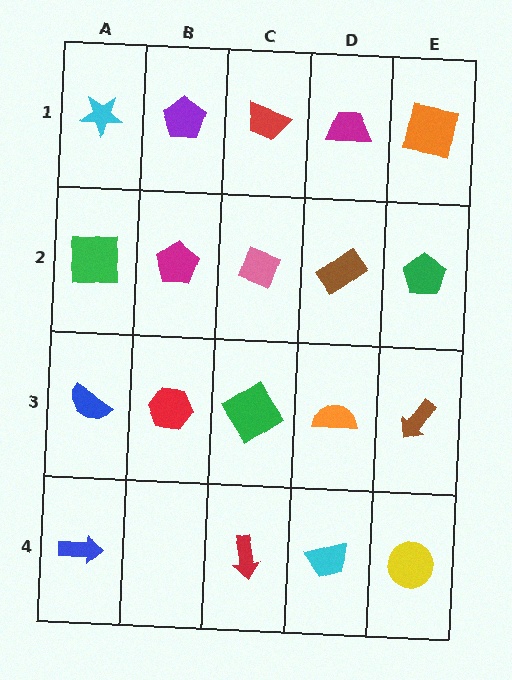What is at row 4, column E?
A yellow circle.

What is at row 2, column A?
A green square.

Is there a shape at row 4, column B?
No, that cell is empty.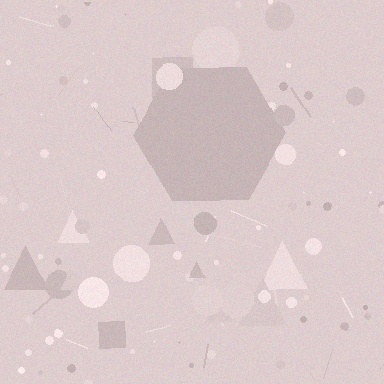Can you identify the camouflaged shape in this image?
The camouflaged shape is a hexagon.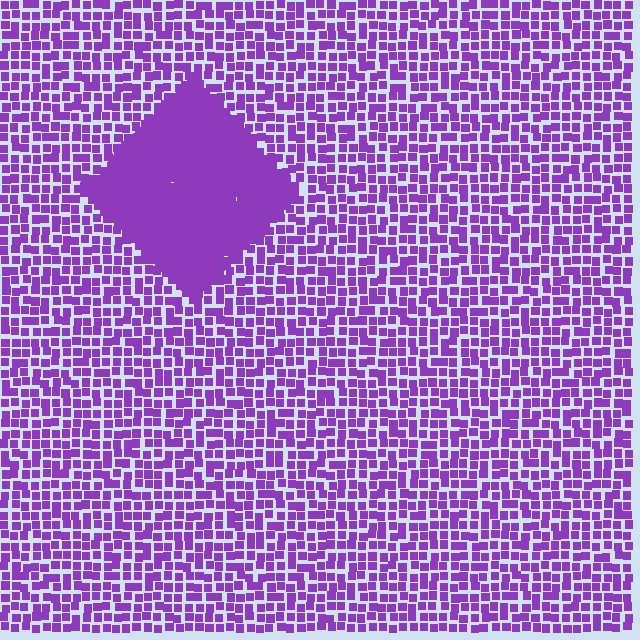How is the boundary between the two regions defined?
The boundary is defined by a change in element density (approximately 2.3x ratio). All elements are the same color, size, and shape.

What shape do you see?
I see a diamond.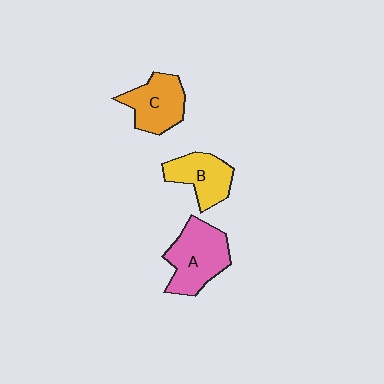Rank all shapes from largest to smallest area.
From largest to smallest: A (pink), C (orange), B (yellow).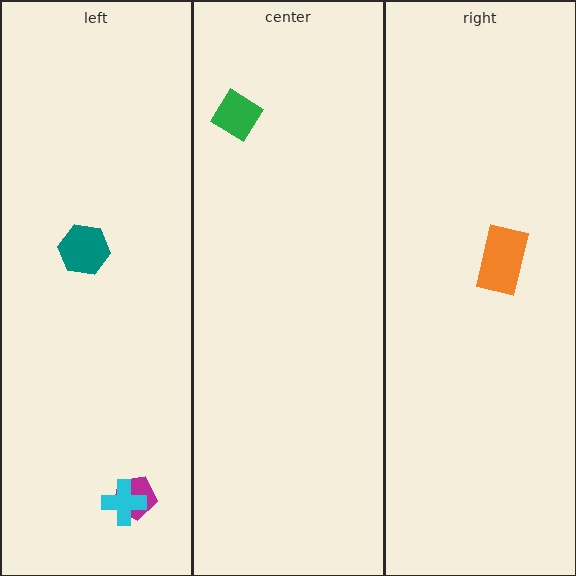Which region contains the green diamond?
The center region.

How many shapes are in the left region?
3.